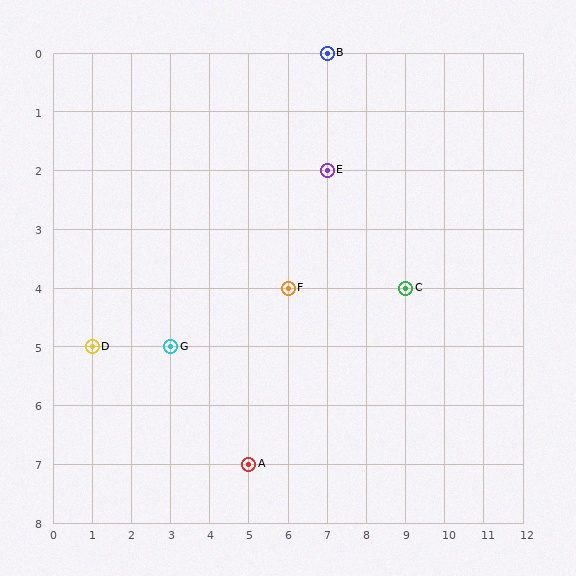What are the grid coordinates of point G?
Point G is at grid coordinates (3, 5).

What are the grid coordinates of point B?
Point B is at grid coordinates (7, 0).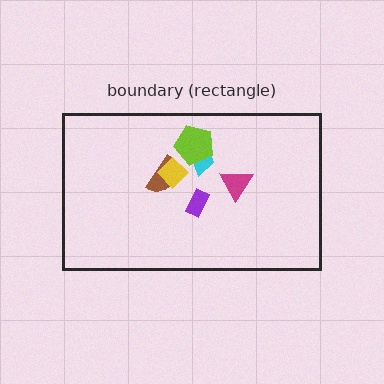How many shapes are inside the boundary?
6 inside, 0 outside.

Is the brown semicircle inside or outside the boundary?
Inside.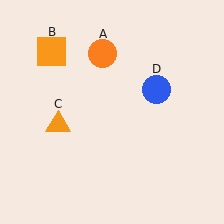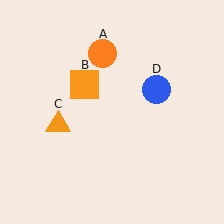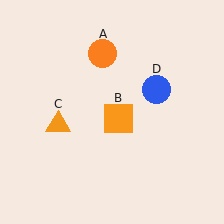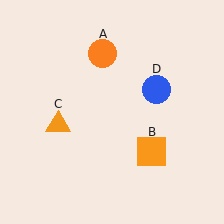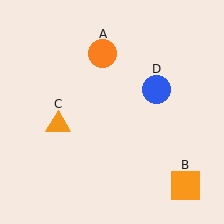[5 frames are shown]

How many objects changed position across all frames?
1 object changed position: orange square (object B).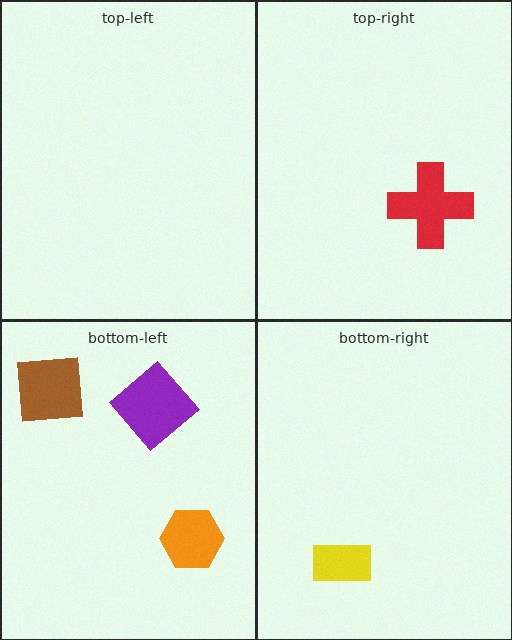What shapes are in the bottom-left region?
The brown square, the purple diamond, the orange hexagon.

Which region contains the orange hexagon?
The bottom-left region.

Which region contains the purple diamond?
The bottom-left region.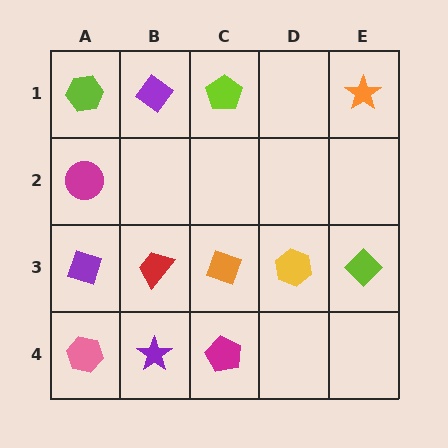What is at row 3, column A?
A purple diamond.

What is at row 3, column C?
An orange diamond.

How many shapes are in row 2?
1 shape.